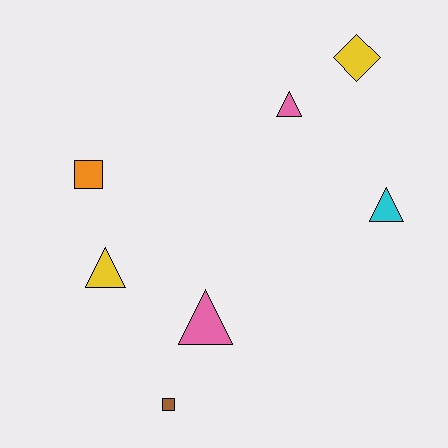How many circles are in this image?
There are no circles.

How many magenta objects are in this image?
There are no magenta objects.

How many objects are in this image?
There are 7 objects.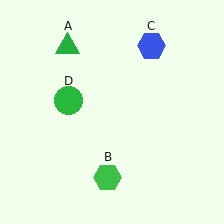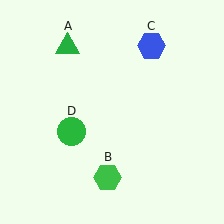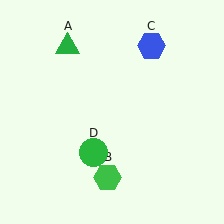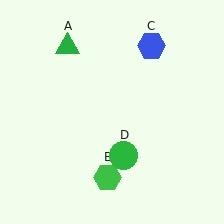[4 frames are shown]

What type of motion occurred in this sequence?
The green circle (object D) rotated counterclockwise around the center of the scene.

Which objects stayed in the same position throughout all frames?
Green triangle (object A) and green hexagon (object B) and blue hexagon (object C) remained stationary.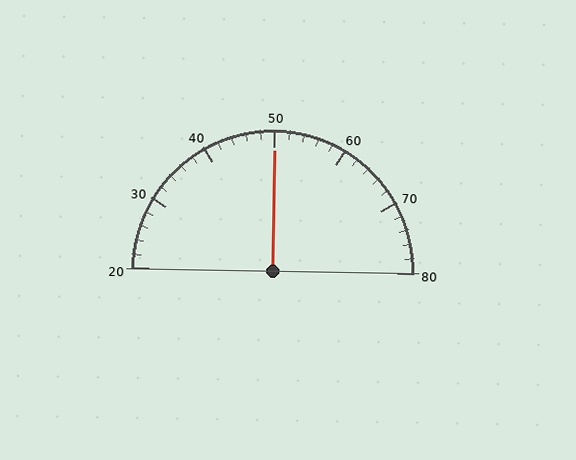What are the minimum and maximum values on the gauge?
The gauge ranges from 20 to 80.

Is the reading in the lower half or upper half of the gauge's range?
The reading is in the upper half of the range (20 to 80).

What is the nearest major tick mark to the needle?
The nearest major tick mark is 50.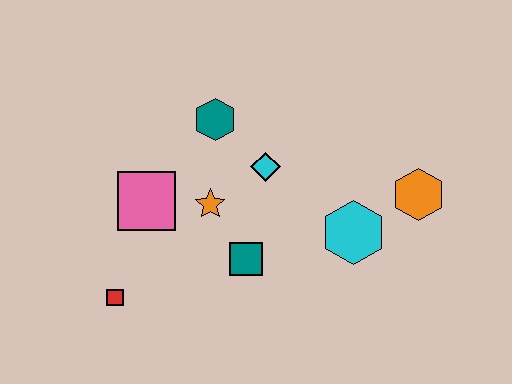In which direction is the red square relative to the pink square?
The red square is below the pink square.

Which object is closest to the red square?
The pink square is closest to the red square.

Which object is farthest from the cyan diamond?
The red square is farthest from the cyan diamond.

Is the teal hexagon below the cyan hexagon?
No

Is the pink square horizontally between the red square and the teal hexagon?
Yes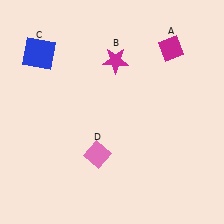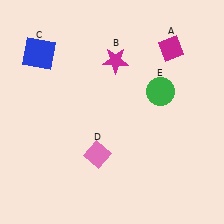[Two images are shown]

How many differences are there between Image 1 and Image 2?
There is 1 difference between the two images.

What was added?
A green circle (E) was added in Image 2.